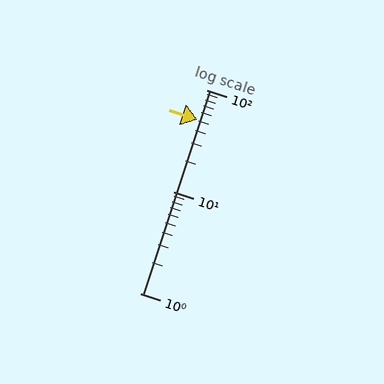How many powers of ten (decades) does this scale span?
The scale spans 2 decades, from 1 to 100.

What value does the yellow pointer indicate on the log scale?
The pointer indicates approximately 51.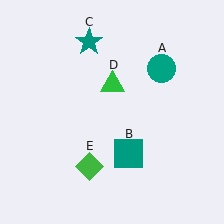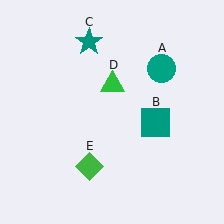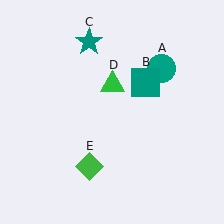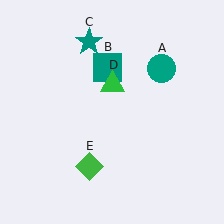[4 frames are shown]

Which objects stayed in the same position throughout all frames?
Teal circle (object A) and teal star (object C) and green triangle (object D) and green diamond (object E) remained stationary.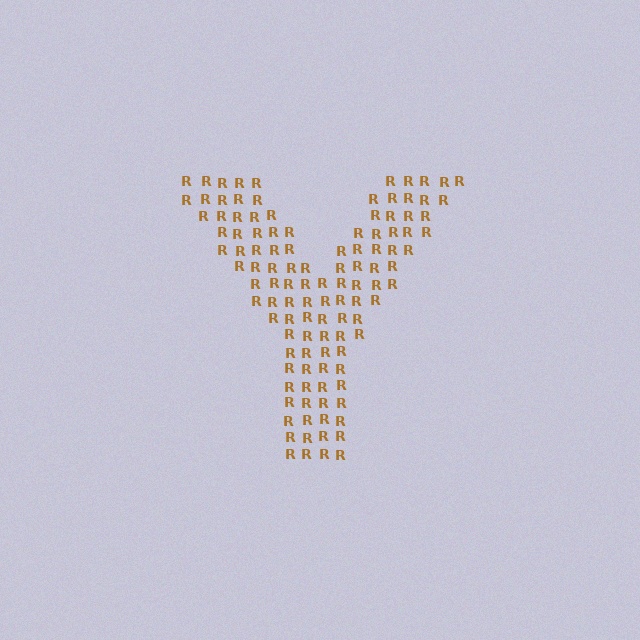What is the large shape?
The large shape is the letter Y.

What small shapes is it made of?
It is made of small letter R's.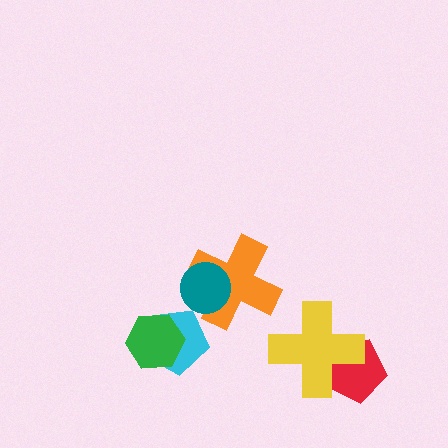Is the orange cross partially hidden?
Yes, it is partially covered by another shape.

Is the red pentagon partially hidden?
Yes, it is partially covered by another shape.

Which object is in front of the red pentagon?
The yellow cross is in front of the red pentagon.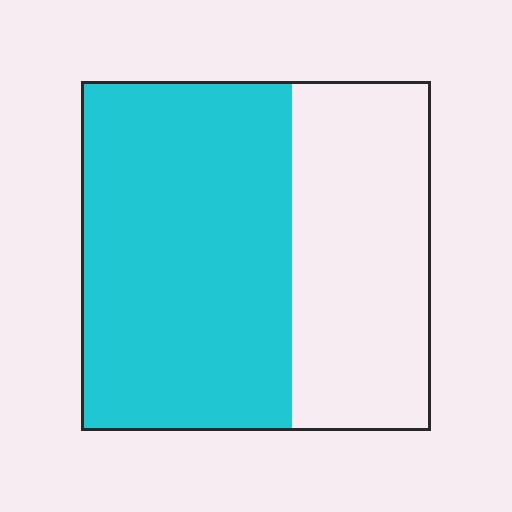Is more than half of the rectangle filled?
Yes.